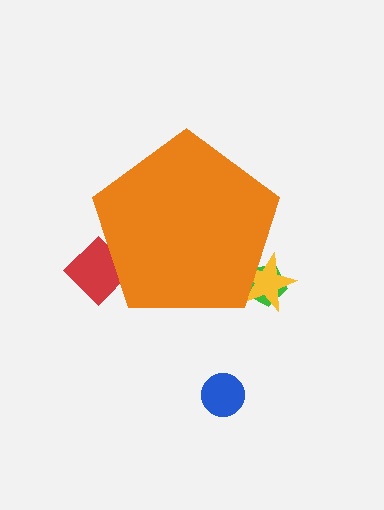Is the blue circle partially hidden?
No, the blue circle is fully visible.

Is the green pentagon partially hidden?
Yes, the green pentagon is partially hidden behind the orange pentagon.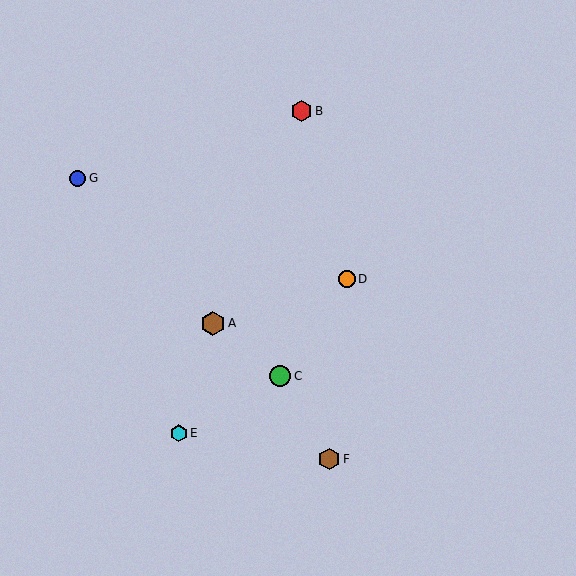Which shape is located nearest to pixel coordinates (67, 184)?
The blue circle (labeled G) at (78, 178) is nearest to that location.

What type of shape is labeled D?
Shape D is an orange circle.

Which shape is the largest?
The brown hexagon (labeled A) is the largest.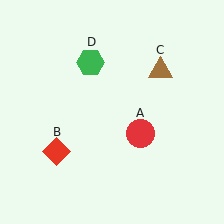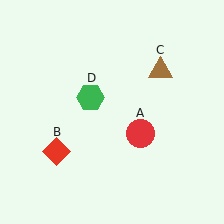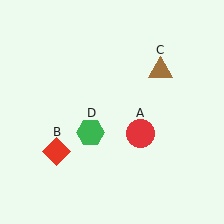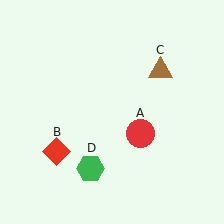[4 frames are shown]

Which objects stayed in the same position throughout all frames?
Red circle (object A) and red diamond (object B) and brown triangle (object C) remained stationary.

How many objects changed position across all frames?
1 object changed position: green hexagon (object D).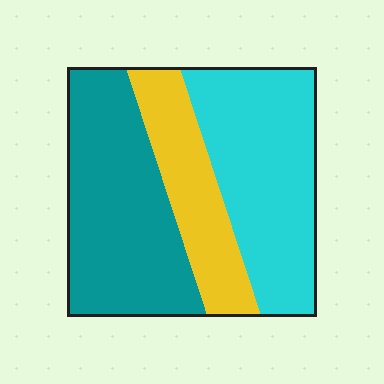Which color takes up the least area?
Yellow, at roughly 20%.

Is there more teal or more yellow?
Teal.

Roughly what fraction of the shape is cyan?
Cyan takes up between a third and a half of the shape.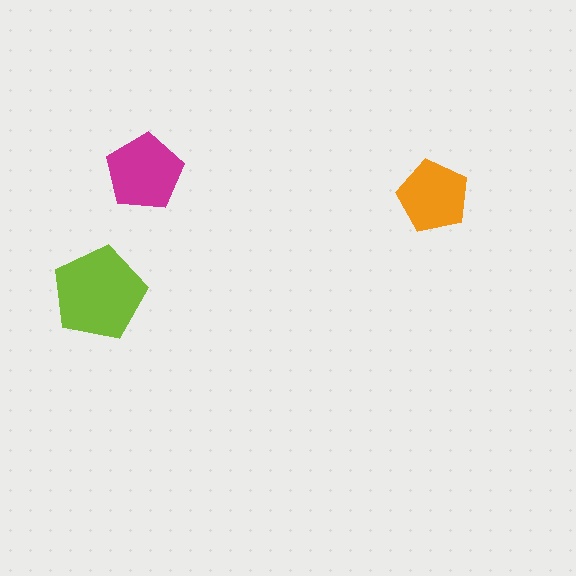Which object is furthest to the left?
The lime pentagon is leftmost.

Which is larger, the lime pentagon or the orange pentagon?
The lime one.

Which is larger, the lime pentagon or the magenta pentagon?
The lime one.